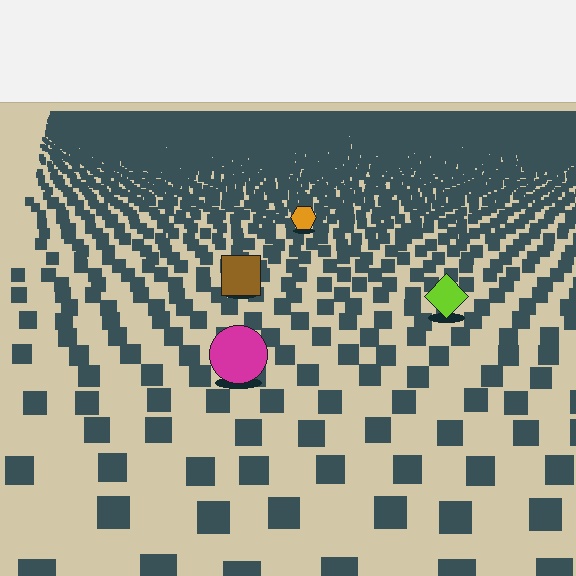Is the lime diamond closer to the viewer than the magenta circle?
No. The magenta circle is closer — you can tell from the texture gradient: the ground texture is coarser near it.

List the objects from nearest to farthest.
From nearest to farthest: the magenta circle, the lime diamond, the brown square, the orange hexagon.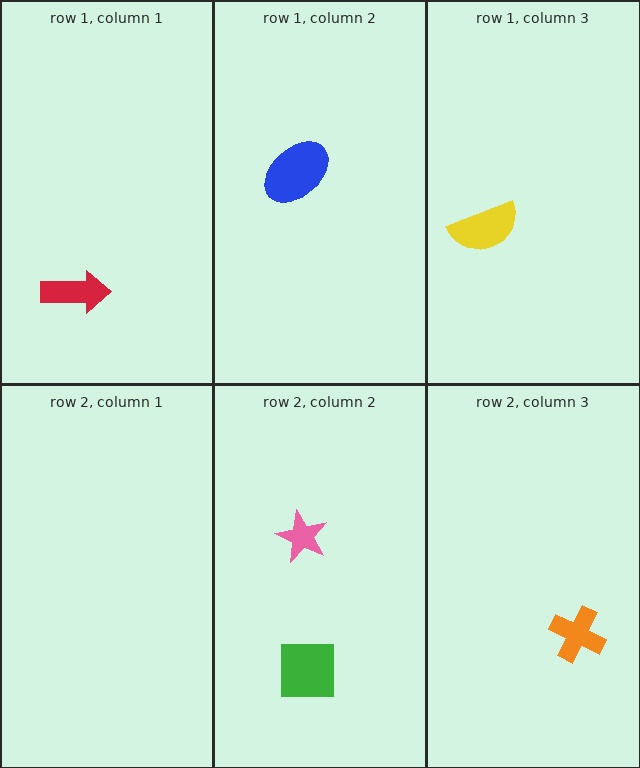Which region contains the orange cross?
The row 2, column 3 region.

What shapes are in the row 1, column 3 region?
The yellow semicircle.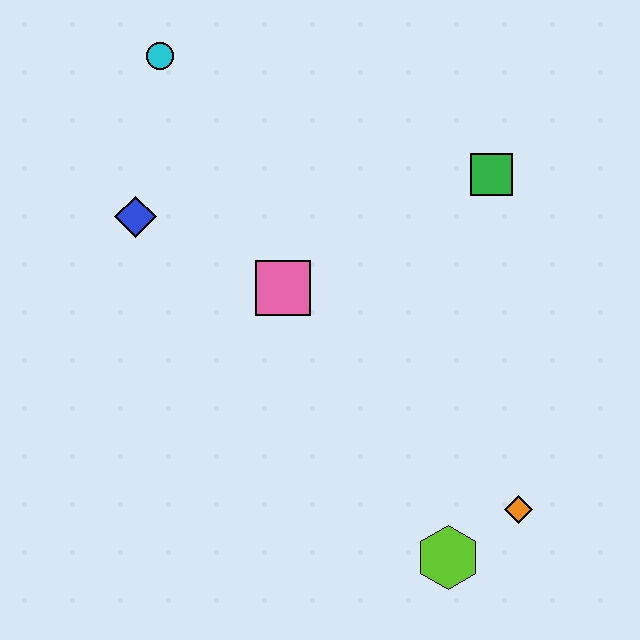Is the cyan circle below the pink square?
No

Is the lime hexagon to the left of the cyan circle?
No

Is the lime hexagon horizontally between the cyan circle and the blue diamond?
No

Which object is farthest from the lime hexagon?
The cyan circle is farthest from the lime hexagon.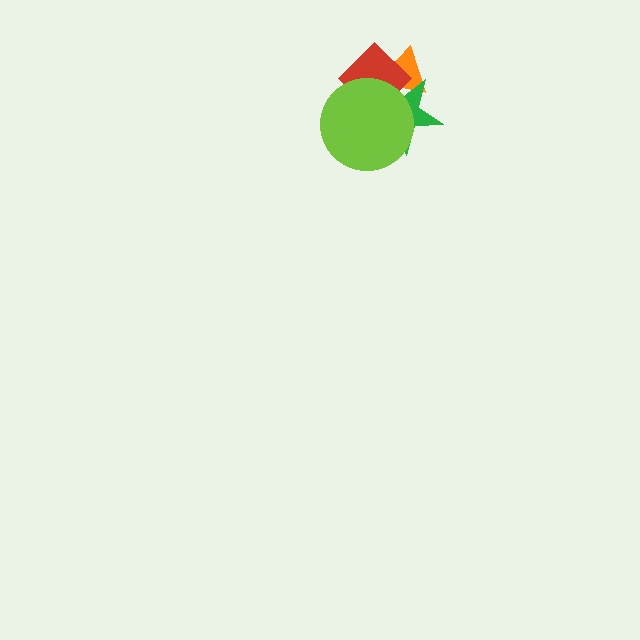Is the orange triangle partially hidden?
Yes, it is partially covered by another shape.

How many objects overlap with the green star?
3 objects overlap with the green star.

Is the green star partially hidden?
Yes, it is partially covered by another shape.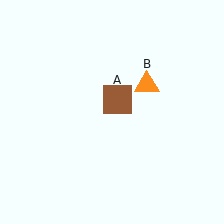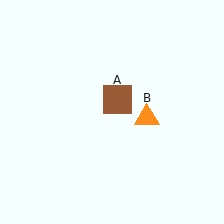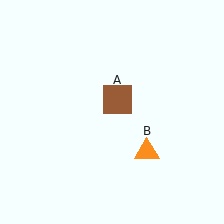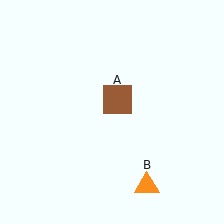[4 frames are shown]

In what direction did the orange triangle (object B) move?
The orange triangle (object B) moved down.